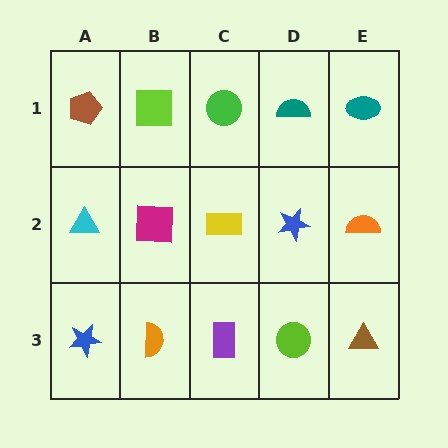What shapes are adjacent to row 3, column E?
An orange semicircle (row 2, column E), a lime circle (row 3, column D).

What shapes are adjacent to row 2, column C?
A green circle (row 1, column C), a purple rectangle (row 3, column C), a magenta square (row 2, column B), a blue star (row 2, column D).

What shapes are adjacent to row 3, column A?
A cyan triangle (row 2, column A), an orange semicircle (row 3, column B).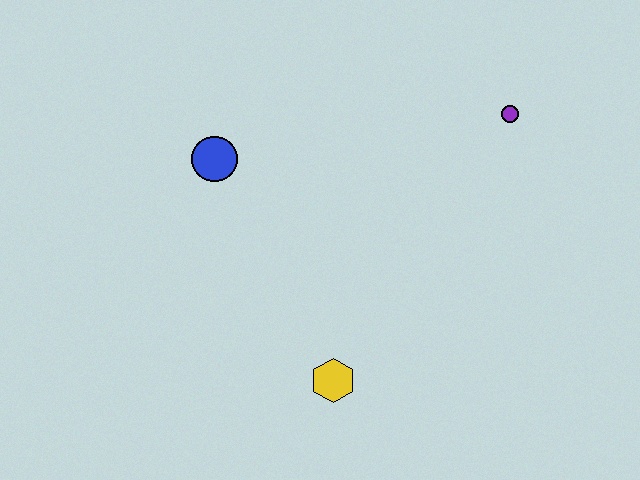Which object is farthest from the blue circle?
The purple circle is farthest from the blue circle.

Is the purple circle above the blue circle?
Yes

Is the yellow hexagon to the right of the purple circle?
No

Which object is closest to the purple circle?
The blue circle is closest to the purple circle.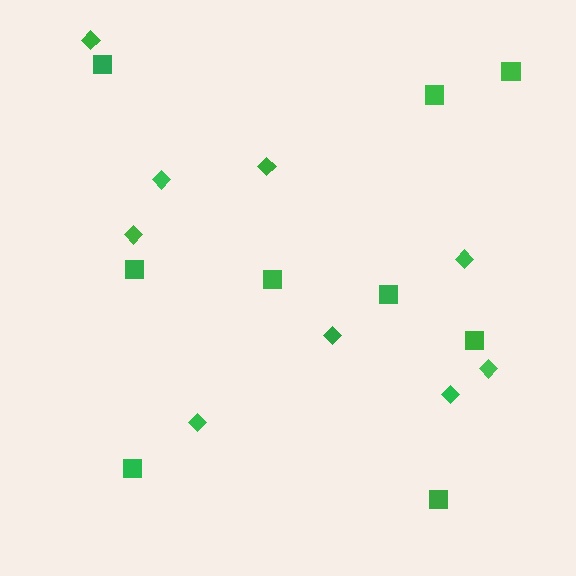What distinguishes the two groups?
There are 2 groups: one group of diamonds (9) and one group of squares (9).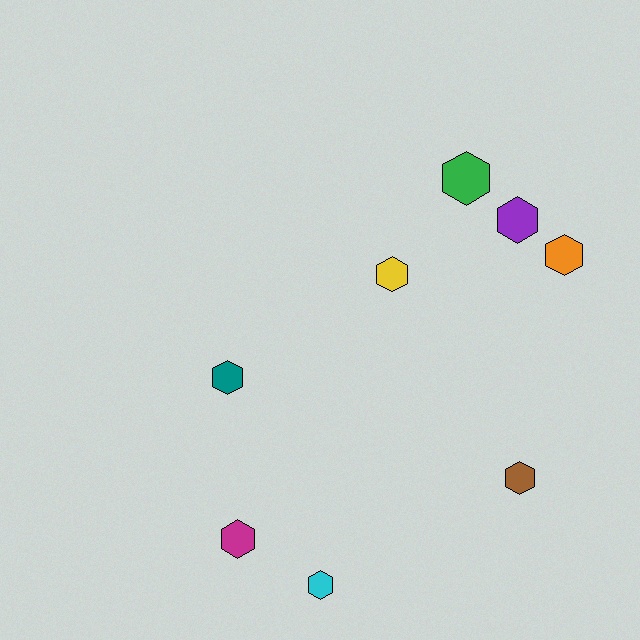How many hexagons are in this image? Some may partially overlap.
There are 8 hexagons.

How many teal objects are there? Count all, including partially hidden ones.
There is 1 teal object.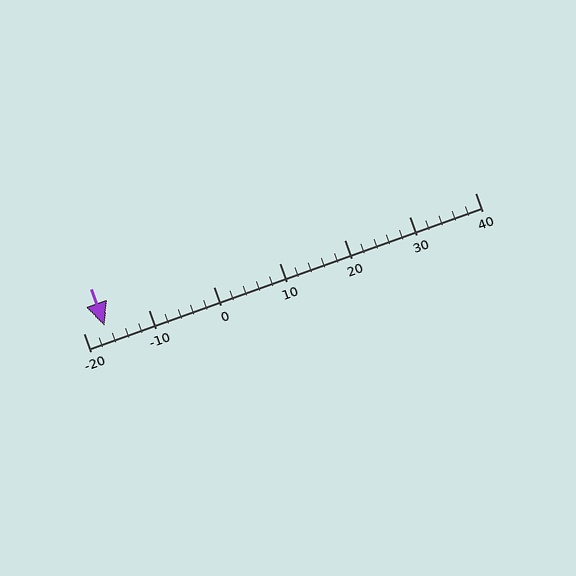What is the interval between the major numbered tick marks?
The major tick marks are spaced 10 units apart.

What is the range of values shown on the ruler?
The ruler shows values from -20 to 40.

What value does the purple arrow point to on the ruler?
The purple arrow points to approximately -17.